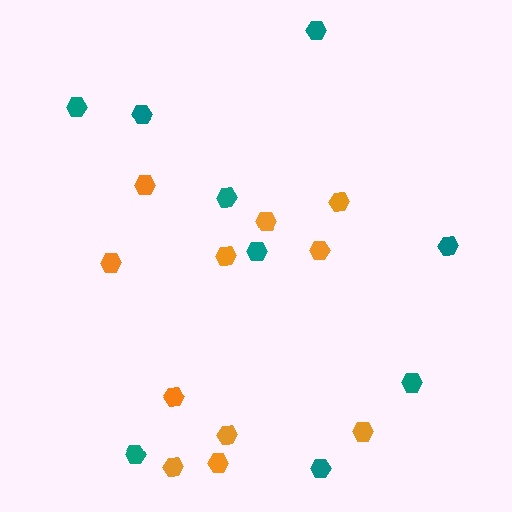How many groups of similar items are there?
There are 2 groups: one group of orange hexagons (11) and one group of teal hexagons (9).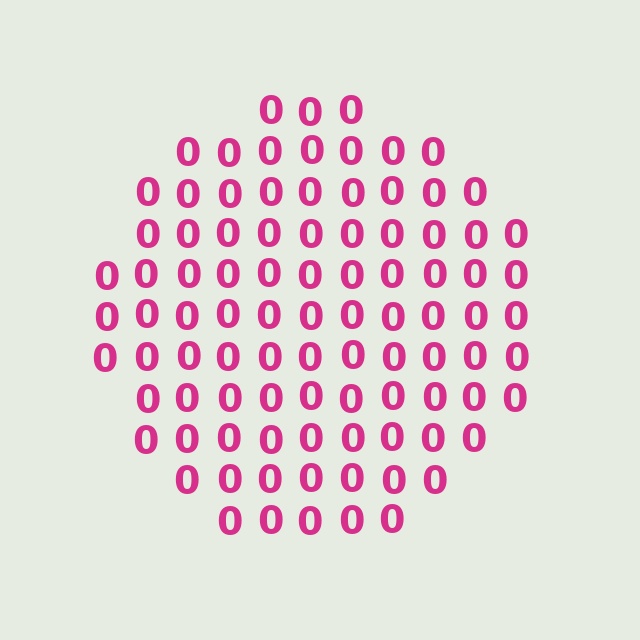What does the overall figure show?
The overall figure shows a circle.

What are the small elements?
The small elements are digit 0's.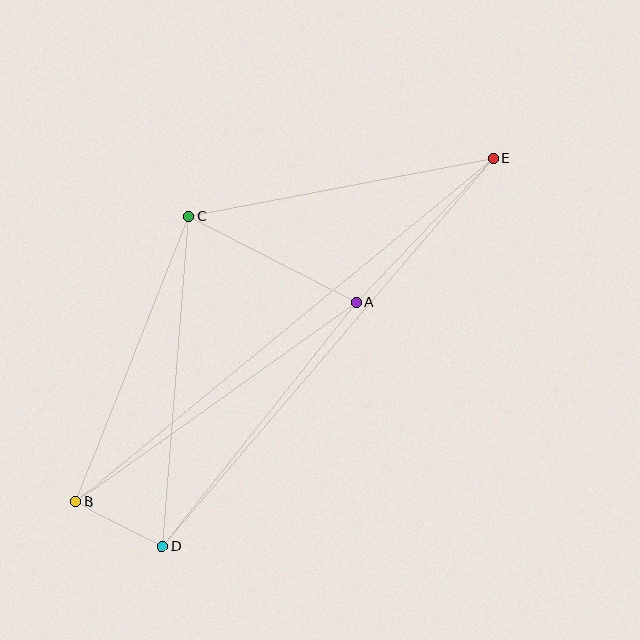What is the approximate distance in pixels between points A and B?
The distance between A and B is approximately 344 pixels.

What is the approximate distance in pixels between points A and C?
The distance between A and C is approximately 188 pixels.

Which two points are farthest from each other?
Points B and E are farthest from each other.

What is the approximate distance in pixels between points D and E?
The distance between D and E is approximately 510 pixels.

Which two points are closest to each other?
Points B and D are closest to each other.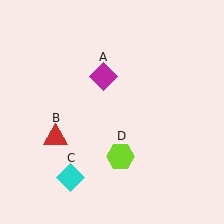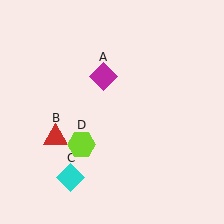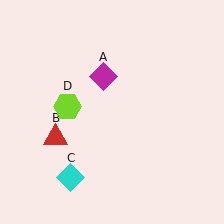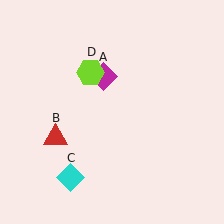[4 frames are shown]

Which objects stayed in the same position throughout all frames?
Magenta diamond (object A) and red triangle (object B) and cyan diamond (object C) remained stationary.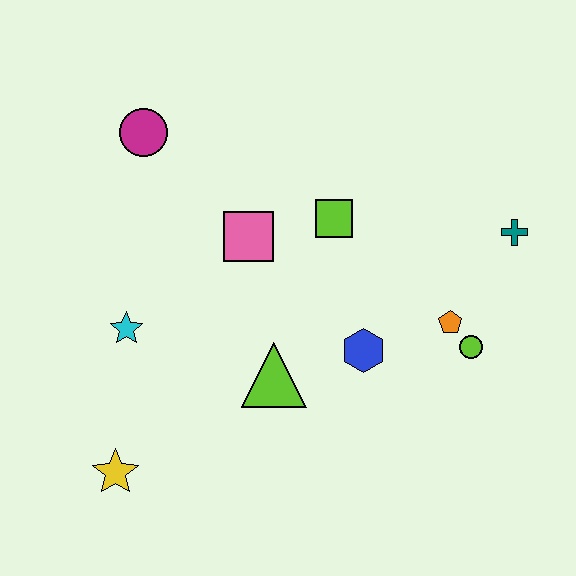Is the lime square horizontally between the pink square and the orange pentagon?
Yes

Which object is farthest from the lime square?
The yellow star is farthest from the lime square.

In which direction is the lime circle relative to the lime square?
The lime circle is to the right of the lime square.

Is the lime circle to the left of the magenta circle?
No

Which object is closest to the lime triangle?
The blue hexagon is closest to the lime triangle.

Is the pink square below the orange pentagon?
No